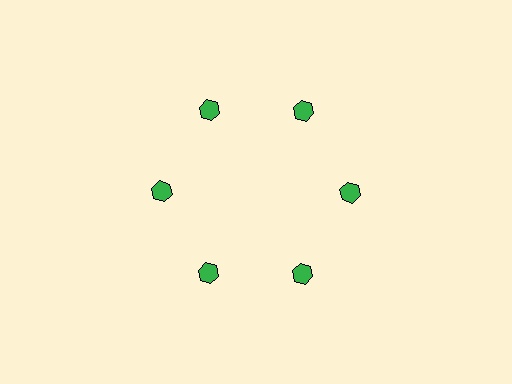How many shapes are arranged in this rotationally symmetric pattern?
There are 6 shapes, arranged in 6 groups of 1.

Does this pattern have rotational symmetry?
Yes, this pattern has 6-fold rotational symmetry. It looks the same after rotating 60 degrees around the center.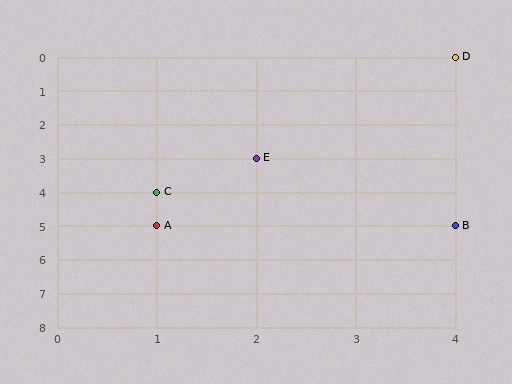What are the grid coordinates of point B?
Point B is at grid coordinates (4, 5).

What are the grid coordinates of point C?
Point C is at grid coordinates (1, 4).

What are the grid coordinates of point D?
Point D is at grid coordinates (4, 0).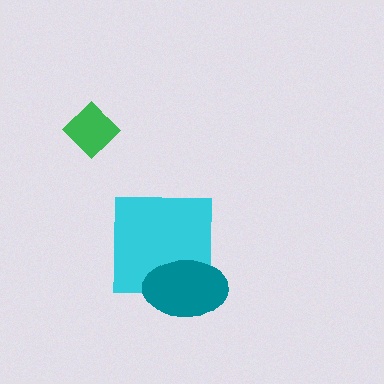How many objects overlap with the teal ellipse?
1 object overlaps with the teal ellipse.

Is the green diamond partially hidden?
No, no other shape covers it.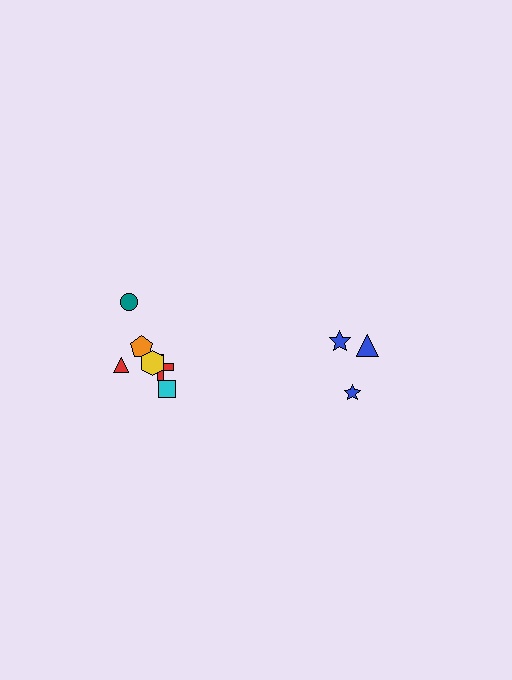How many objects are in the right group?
There are 3 objects.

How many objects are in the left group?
There are 6 objects.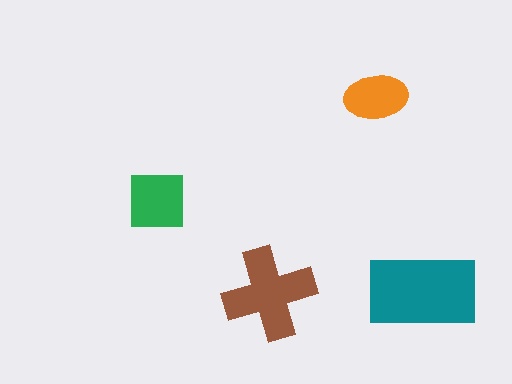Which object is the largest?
The teal rectangle.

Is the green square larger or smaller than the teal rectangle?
Smaller.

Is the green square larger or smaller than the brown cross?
Smaller.